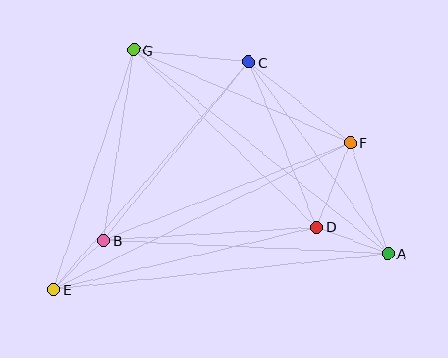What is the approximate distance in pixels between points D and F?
The distance between D and F is approximately 90 pixels.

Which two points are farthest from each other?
Points A and E are farthest from each other.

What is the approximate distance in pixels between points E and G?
The distance between E and G is approximately 253 pixels.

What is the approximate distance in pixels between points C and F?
The distance between C and F is approximately 129 pixels.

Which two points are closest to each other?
Points B and E are closest to each other.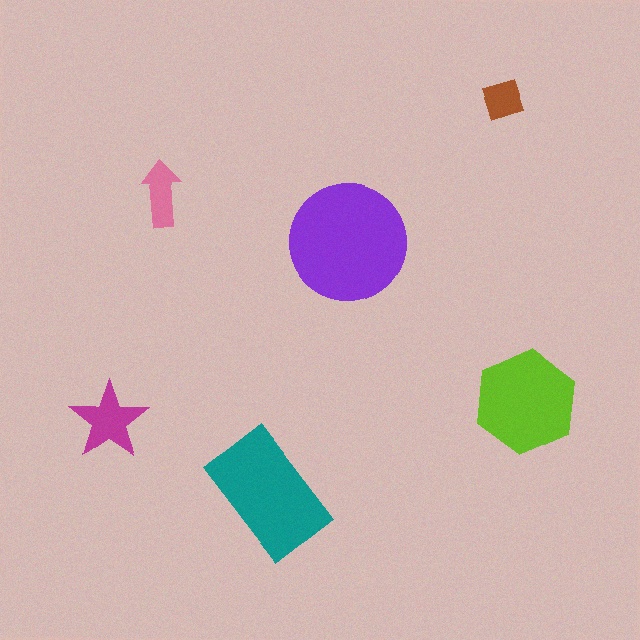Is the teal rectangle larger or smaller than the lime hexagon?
Larger.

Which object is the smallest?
The brown square.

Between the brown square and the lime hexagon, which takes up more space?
The lime hexagon.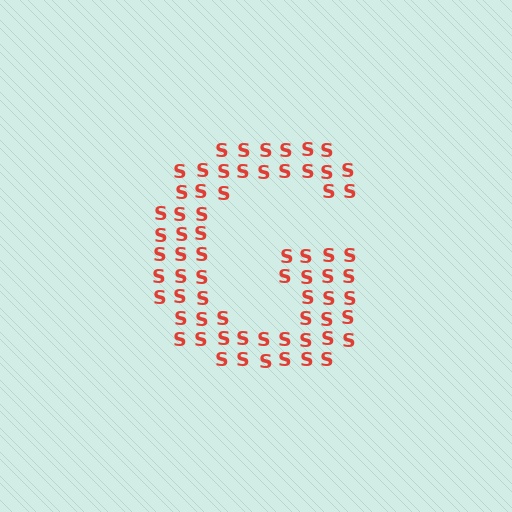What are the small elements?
The small elements are letter S's.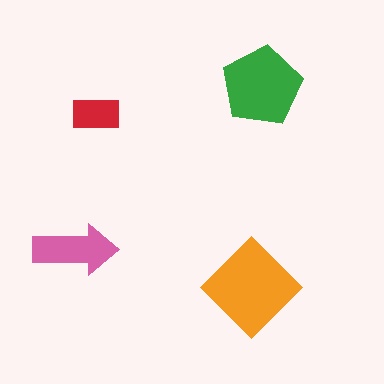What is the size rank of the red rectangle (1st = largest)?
4th.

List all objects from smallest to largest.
The red rectangle, the pink arrow, the green pentagon, the orange diamond.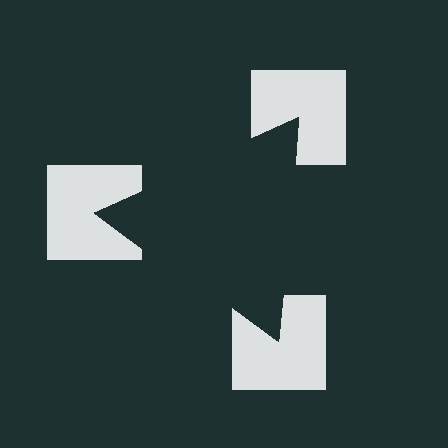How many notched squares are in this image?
There are 3 — one at each vertex of the illusory triangle.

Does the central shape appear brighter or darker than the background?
It typically appears slightly darker than the background, even though no actual brightness change is drawn.